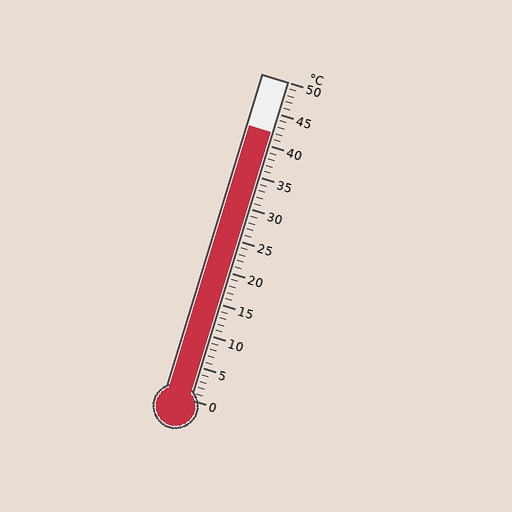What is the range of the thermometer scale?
The thermometer scale ranges from 0°C to 50°C.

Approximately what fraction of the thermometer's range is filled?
The thermometer is filled to approximately 85% of its range.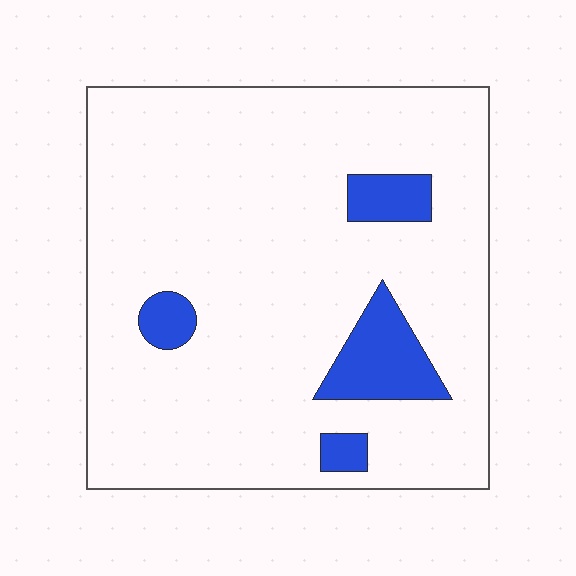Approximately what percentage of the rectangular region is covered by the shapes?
Approximately 10%.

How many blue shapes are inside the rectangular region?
4.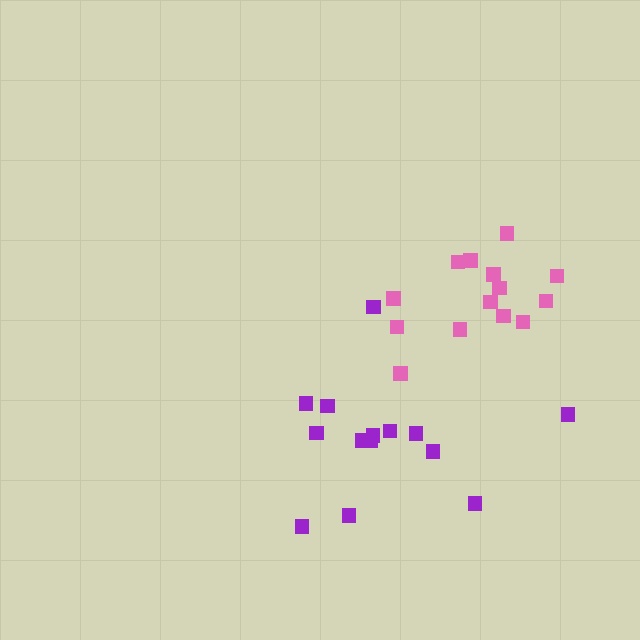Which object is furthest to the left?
The purple cluster is leftmost.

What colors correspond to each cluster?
The clusters are colored: purple, pink.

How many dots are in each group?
Group 1: 14 dots, Group 2: 14 dots (28 total).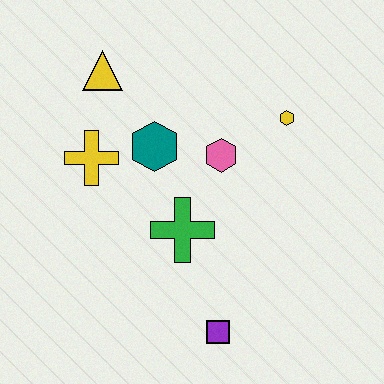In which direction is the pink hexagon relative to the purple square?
The pink hexagon is above the purple square.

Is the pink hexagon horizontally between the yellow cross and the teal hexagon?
No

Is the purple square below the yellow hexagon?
Yes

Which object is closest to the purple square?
The green cross is closest to the purple square.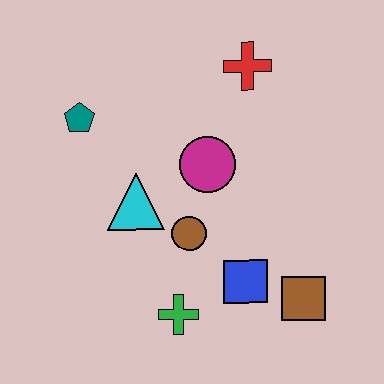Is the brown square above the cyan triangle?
No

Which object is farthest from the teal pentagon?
The brown square is farthest from the teal pentagon.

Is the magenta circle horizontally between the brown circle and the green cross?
No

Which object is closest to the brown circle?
The cyan triangle is closest to the brown circle.